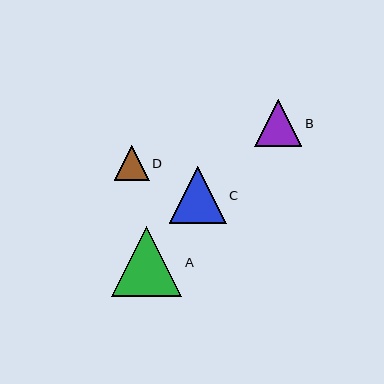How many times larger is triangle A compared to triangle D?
Triangle A is approximately 2.0 times the size of triangle D.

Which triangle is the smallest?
Triangle D is the smallest with a size of approximately 35 pixels.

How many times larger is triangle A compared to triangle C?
Triangle A is approximately 1.2 times the size of triangle C.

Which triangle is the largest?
Triangle A is the largest with a size of approximately 71 pixels.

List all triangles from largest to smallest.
From largest to smallest: A, C, B, D.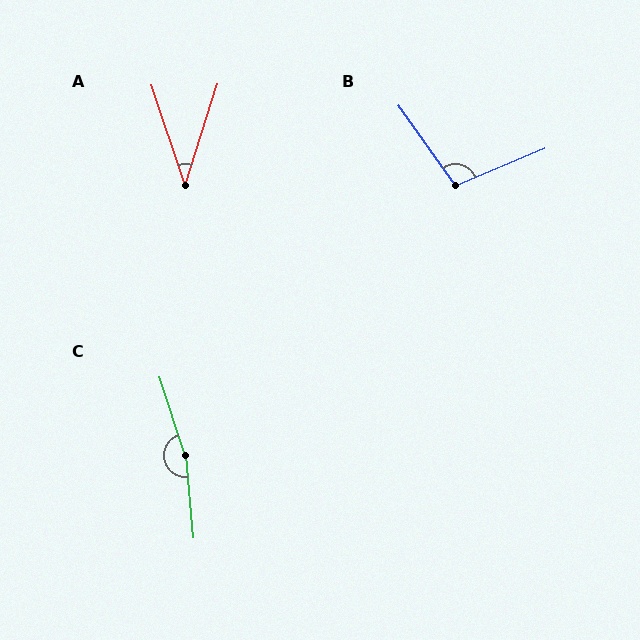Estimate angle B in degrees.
Approximately 102 degrees.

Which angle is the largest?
C, at approximately 167 degrees.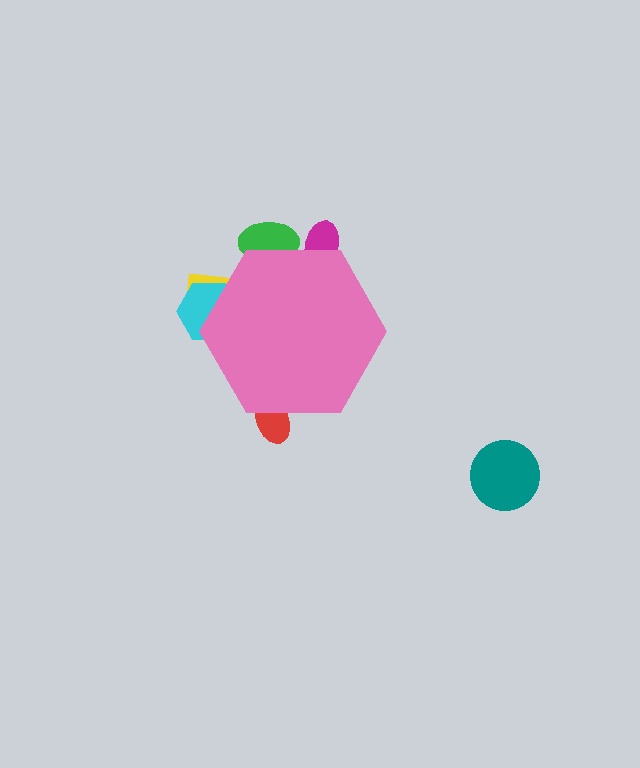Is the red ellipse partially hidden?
Yes, the red ellipse is partially hidden behind the pink hexagon.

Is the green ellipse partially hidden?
Yes, the green ellipse is partially hidden behind the pink hexagon.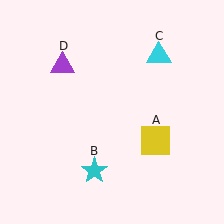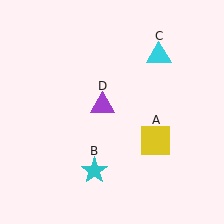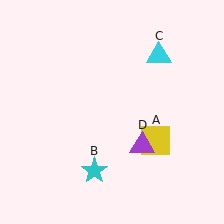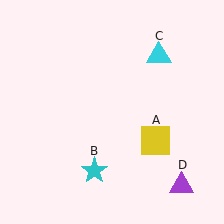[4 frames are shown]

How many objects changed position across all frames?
1 object changed position: purple triangle (object D).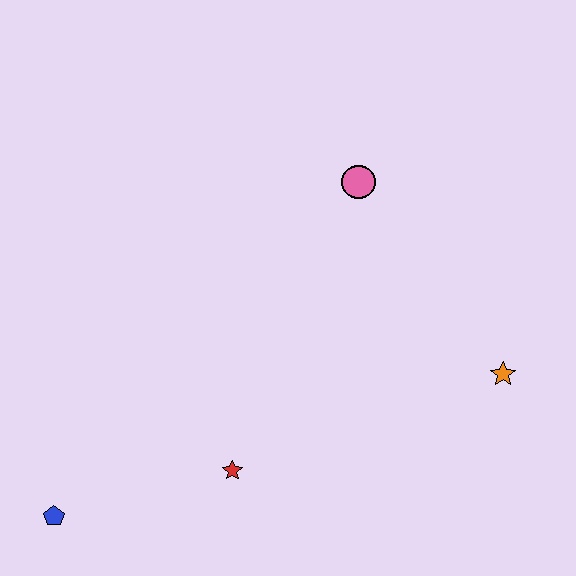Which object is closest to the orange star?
The pink circle is closest to the orange star.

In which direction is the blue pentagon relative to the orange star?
The blue pentagon is to the left of the orange star.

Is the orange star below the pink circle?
Yes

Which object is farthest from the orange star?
The blue pentagon is farthest from the orange star.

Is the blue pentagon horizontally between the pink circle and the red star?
No